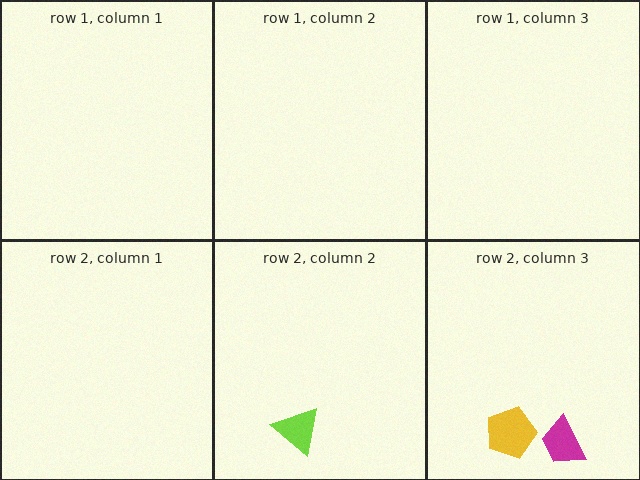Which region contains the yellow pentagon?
The row 2, column 3 region.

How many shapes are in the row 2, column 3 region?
2.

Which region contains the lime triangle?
The row 2, column 2 region.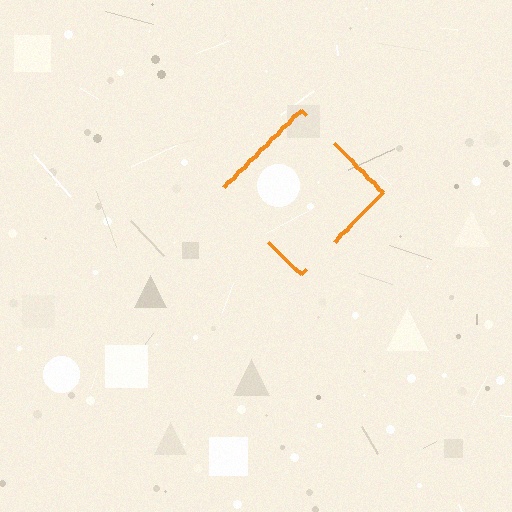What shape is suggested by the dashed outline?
The dashed outline suggests a diamond.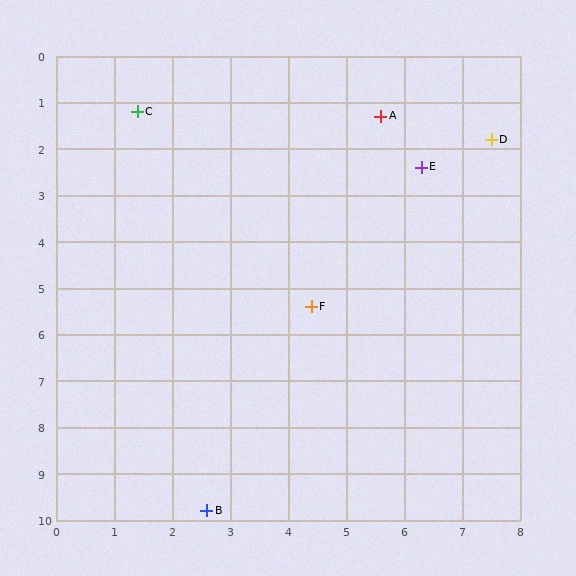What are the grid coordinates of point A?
Point A is at approximately (5.6, 1.3).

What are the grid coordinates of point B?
Point B is at approximately (2.6, 9.8).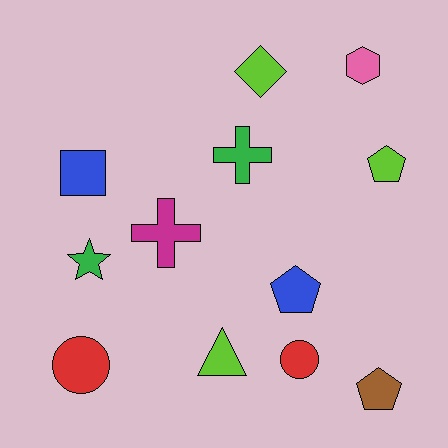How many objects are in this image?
There are 12 objects.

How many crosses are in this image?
There are 2 crosses.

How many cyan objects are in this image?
There are no cyan objects.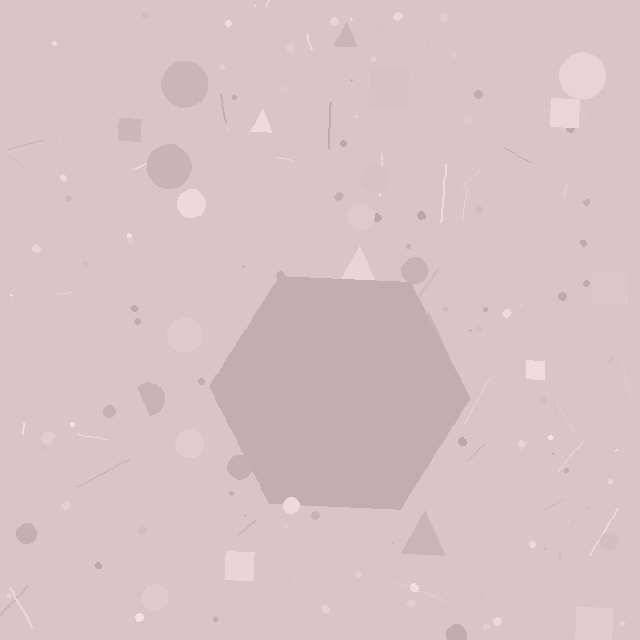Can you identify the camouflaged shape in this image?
The camouflaged shape is a hexagon.